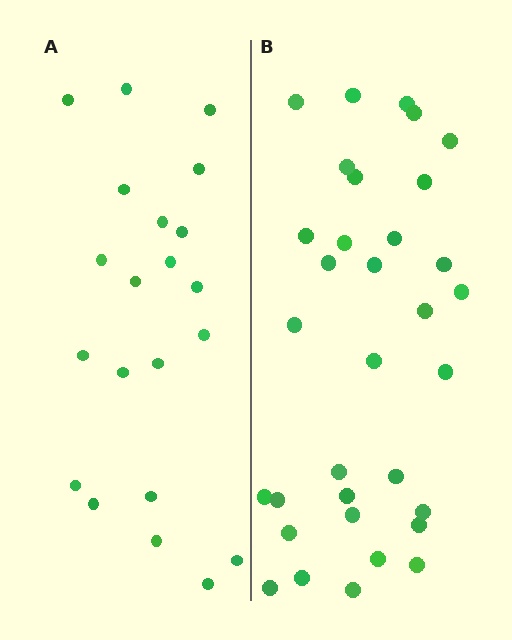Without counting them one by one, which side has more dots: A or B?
Region B (the right region) has more dots.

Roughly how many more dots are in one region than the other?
Region B has roughly 12 or so more dots than region A.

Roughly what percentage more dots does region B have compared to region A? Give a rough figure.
About 55% more.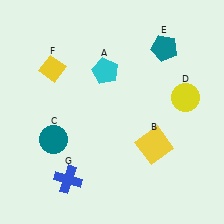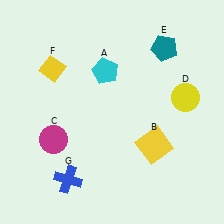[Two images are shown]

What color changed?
The circle (C) changed from teal in Image 1 to magenta in Image 2.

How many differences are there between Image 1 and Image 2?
There is 1 difference between the two images.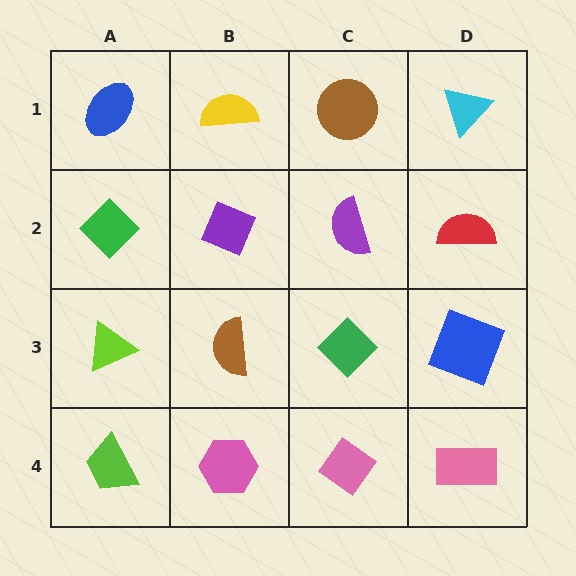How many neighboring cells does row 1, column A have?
2.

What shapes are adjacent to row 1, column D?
A red semicircle (row 2, column D), a brown circle (row 1, column C).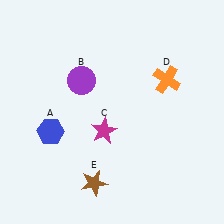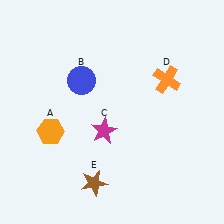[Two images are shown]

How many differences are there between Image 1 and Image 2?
There are 2 differences between the two images.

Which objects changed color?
A changed from blue to orange. B changed from purple to blue.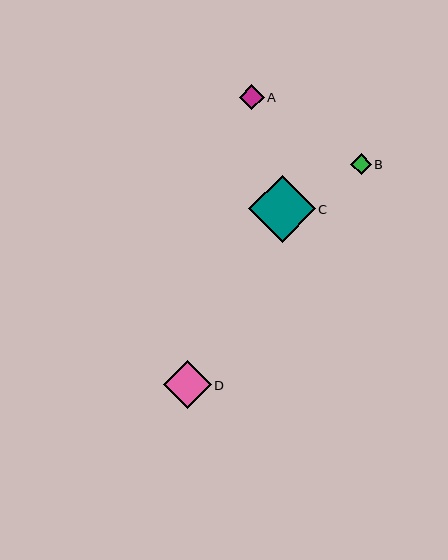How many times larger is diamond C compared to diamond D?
Diamond C is approximately 1.4 times the size of diamond D.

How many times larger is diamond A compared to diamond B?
Diamond A is approximately 1.2 times the size of diamond B.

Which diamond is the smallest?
Diamond B is the smallest with a size of approximately 20 pixels.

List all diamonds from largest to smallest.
From largest to smallest: C, D, A, B.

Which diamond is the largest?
Diamond C is the largest with a size of approximately 67 pixels.